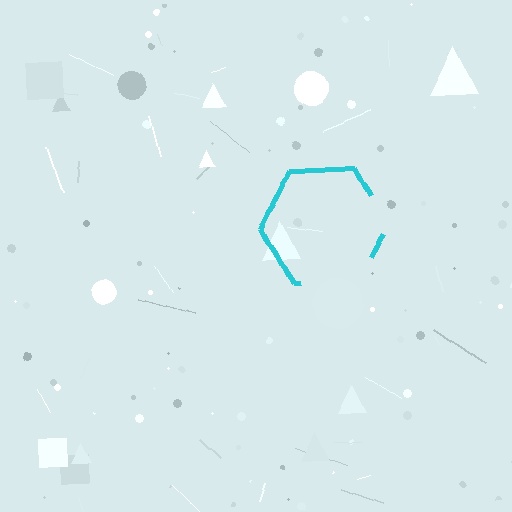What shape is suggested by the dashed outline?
The dashed outline suggests a hexagon.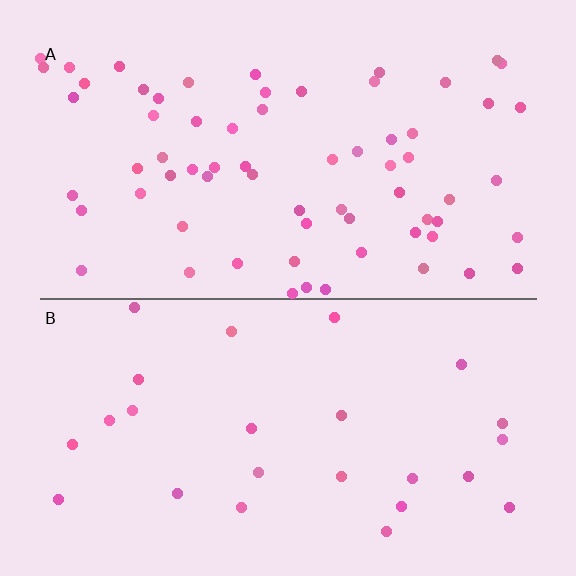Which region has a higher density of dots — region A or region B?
A (the top).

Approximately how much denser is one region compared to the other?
Approximately 2.7× — region A over region B.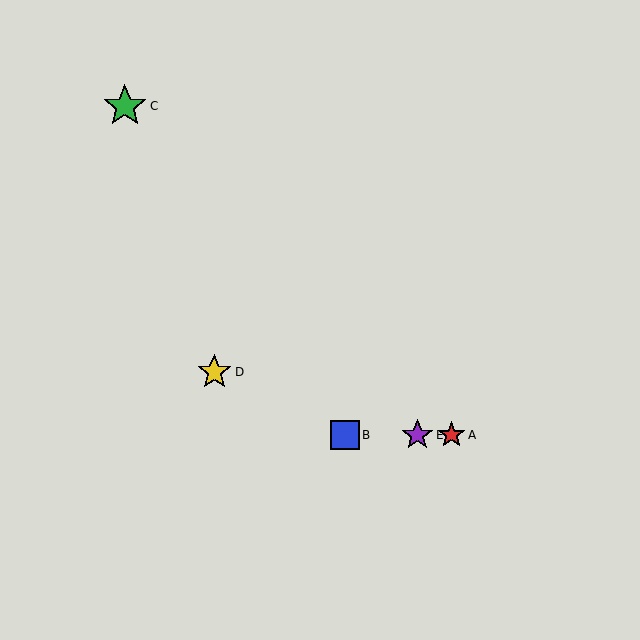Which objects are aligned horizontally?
Objects A, B, E are aligned horizontally.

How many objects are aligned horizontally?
3 objects (A, B, E) are aligned horizontally.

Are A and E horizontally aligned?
Yes, both are at y≈435.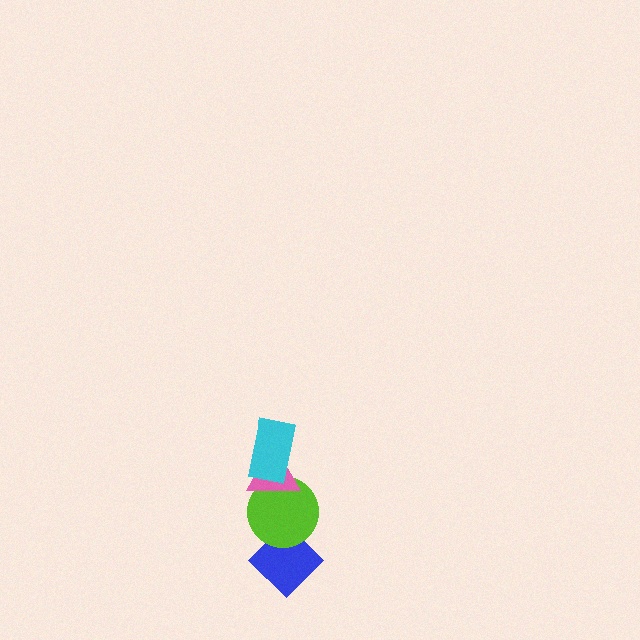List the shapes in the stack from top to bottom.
From top to bottom: the cyan rectangle, the pink triangle, the lime circle, the blue diamond.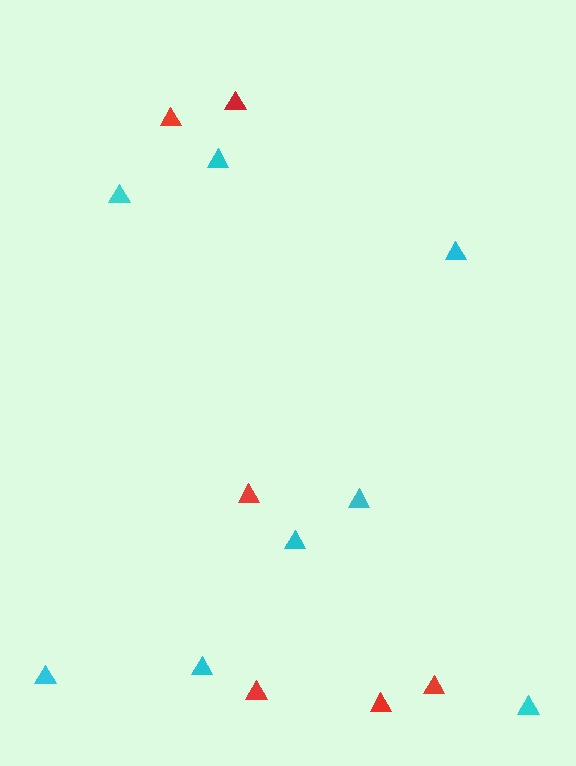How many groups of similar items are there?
There are 2 groups: one group of cyan triangles (8) and one group of red triangles (6).